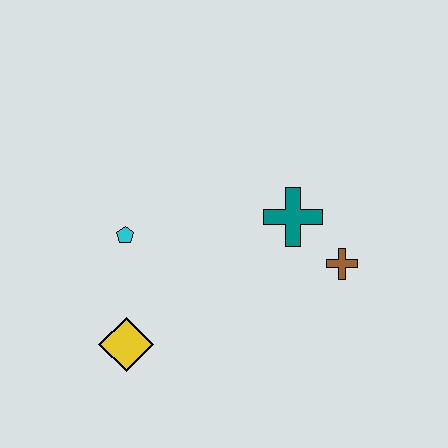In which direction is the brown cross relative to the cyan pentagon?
The brown cross is to the right of the cyan pentagon.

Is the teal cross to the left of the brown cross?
Yes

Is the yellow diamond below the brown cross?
Yes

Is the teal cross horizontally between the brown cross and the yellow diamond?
Yes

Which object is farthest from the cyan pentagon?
The brown cross is farthest from the cyan pentagon.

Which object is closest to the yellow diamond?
The cyan pentagon is closest to the yellow diamond.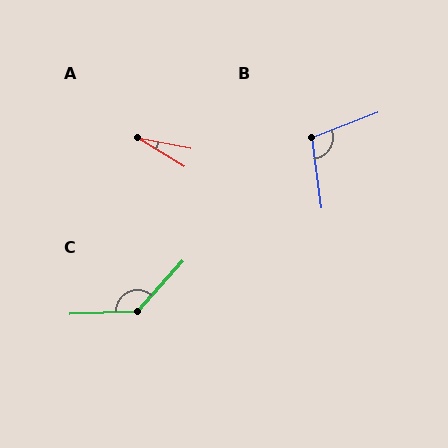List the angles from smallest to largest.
A (21°), B (104°), C (134°).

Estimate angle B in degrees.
Approximately 104 degrees.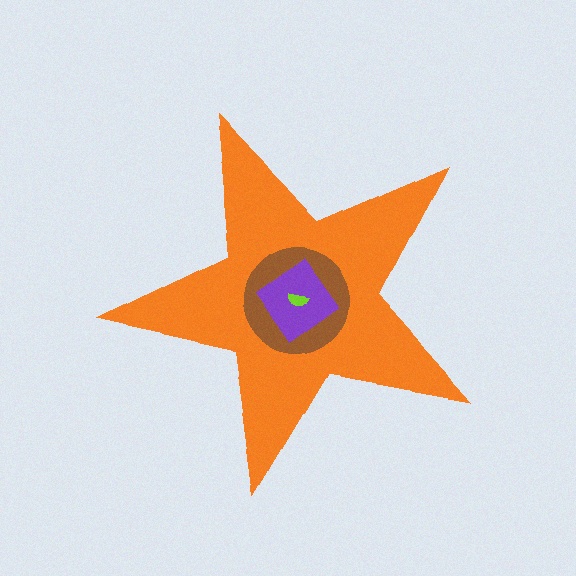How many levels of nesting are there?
4.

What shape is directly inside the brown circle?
The purple diamond.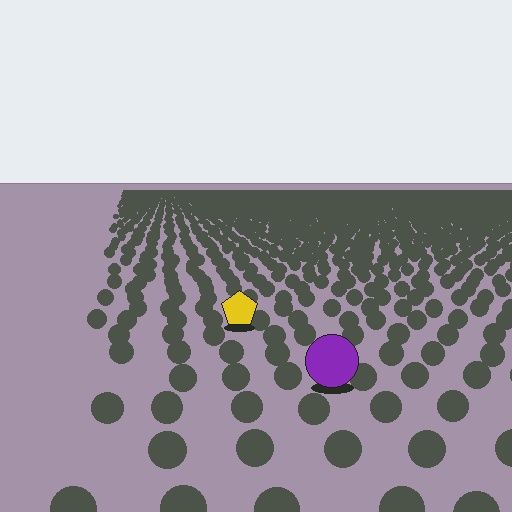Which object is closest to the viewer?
The purple circle is closest. The texture marks near it are larger and more spread out.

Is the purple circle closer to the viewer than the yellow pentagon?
Yes. The purple circle is closer — you can tell from the texture gradient: the ground texture is coarser near it.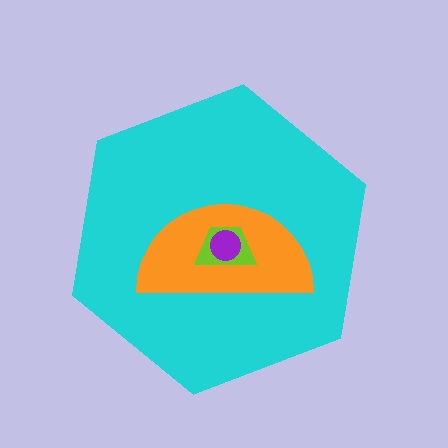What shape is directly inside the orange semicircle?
The lime trapezoid.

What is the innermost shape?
The purple circle.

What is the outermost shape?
The cyan hexagon.